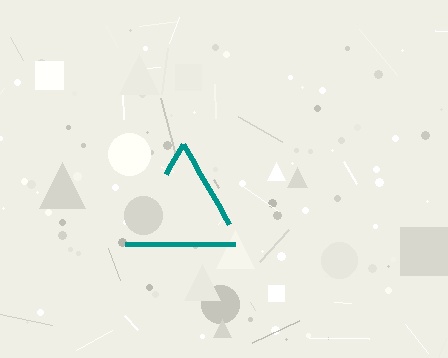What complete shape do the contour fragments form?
The contour fragments form a triangle.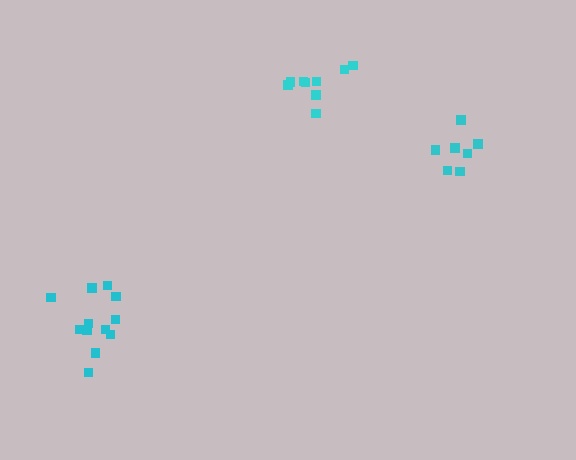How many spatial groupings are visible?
There are 3 spatial groupings.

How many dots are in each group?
Group 1: 12 dots, Group 2: 10 dots, Group 3: 7 dots (29 total).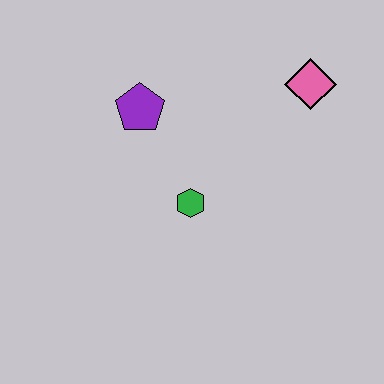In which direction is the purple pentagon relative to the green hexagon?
The purple pentagon is above the green hexagon.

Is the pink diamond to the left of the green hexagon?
No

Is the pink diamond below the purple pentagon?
No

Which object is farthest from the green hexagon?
The pink diamond is farthest from the green hexagon.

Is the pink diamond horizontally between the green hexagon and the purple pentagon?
No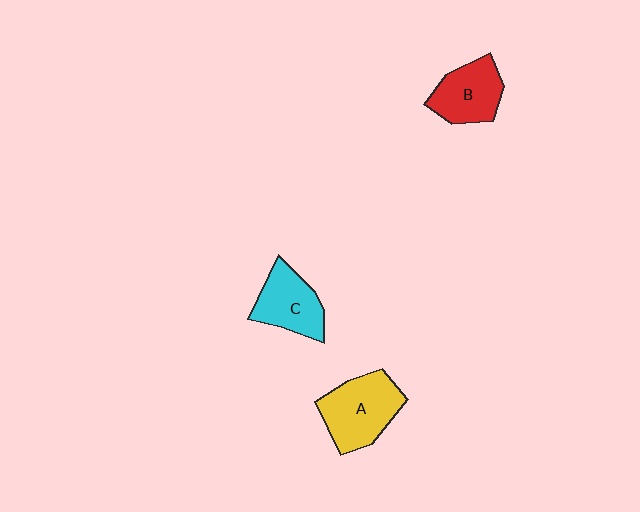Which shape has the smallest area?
Shape C (cyan).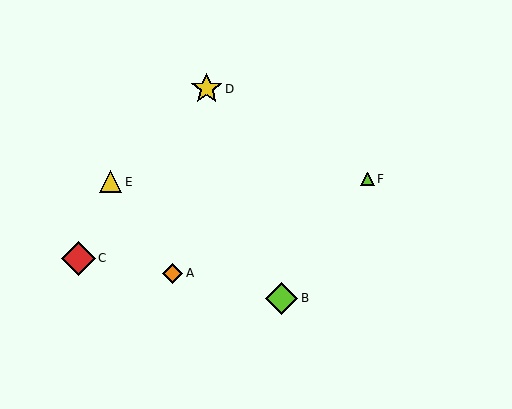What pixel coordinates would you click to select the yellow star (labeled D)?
Click at (207, 89) to select the yellow star D.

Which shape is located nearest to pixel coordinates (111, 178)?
The yellow triangle (labeled E) at (111, 182) is nearest to that location.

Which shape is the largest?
The red diamond (labeled C) is the largest.